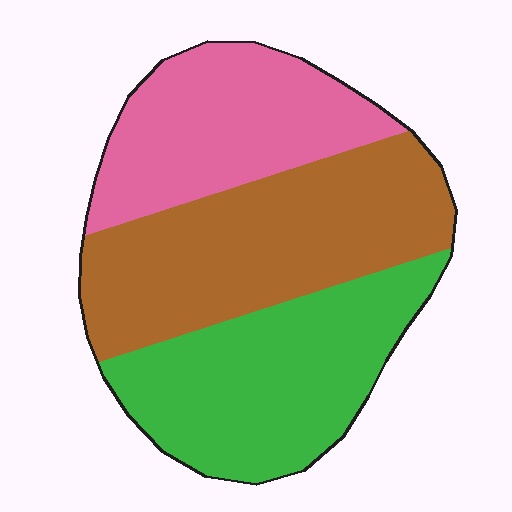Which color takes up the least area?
Pink, at roughly 30%.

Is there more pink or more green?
Green.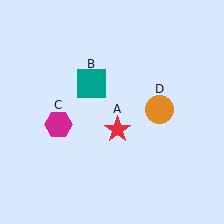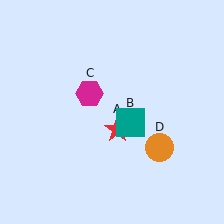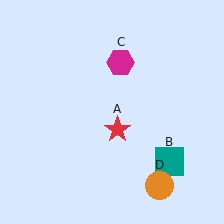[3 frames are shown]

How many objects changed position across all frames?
3 objects changed position: teal square (object B), magenta hexagon (object C), orange circle (object D).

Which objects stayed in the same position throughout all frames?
Red star (object A) remained stationary.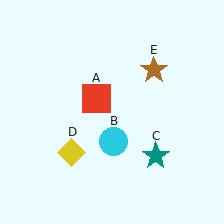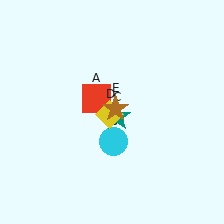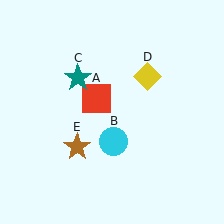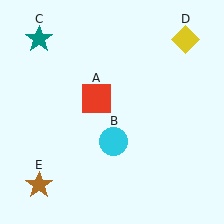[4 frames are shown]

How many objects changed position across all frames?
3 objects changed position: teal star (object C), yellow diamond (object D), brown star (object E).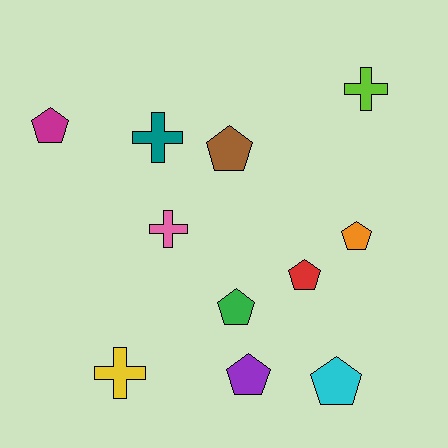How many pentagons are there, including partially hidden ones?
There are 7 pentagons.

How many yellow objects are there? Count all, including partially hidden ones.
There is 1 yellow object.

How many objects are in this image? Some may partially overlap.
There are 11 objects.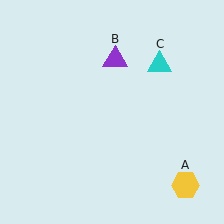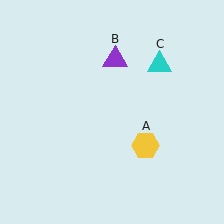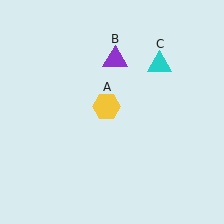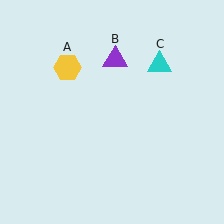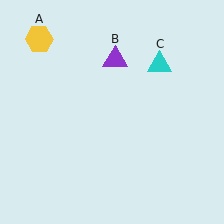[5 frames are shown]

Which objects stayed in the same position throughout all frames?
Purple triangle (object B) and cyan triangle (object C) remained stationary.